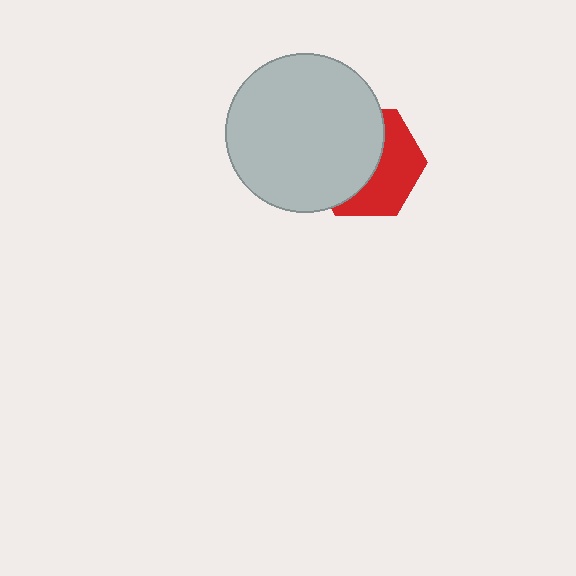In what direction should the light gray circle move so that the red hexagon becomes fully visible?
The light gray circle should move left. That is the shortest direction to clear the overlap and leave the red hexagon fully visible.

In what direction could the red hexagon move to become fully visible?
The red hexagon could move right. That would shift it out from behind the light gray circle entirely.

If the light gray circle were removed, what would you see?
You would see the complete red hexagon.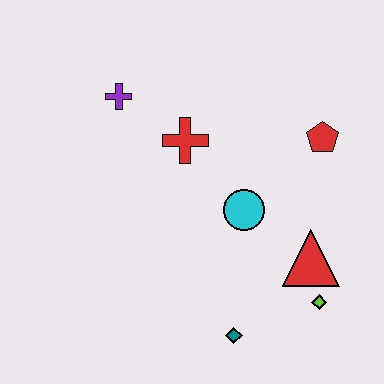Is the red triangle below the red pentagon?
Yes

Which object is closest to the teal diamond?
The lime diamond is closest to the teal diamond.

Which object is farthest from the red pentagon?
The teal diamond is farthest from the red pentagon.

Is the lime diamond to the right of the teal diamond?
Yes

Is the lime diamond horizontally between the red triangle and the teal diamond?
No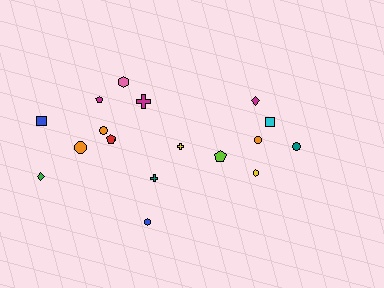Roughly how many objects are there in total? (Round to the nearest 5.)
Roughly 20 objects in total.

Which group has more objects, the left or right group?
The left group.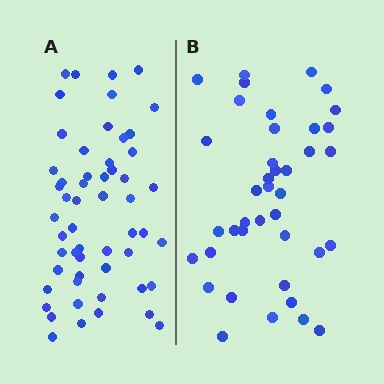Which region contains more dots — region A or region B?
Region A (the left region) has more dots.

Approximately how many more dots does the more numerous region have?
Region A has approximately 15 more dots than region B.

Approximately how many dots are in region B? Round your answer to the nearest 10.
About 40 dots.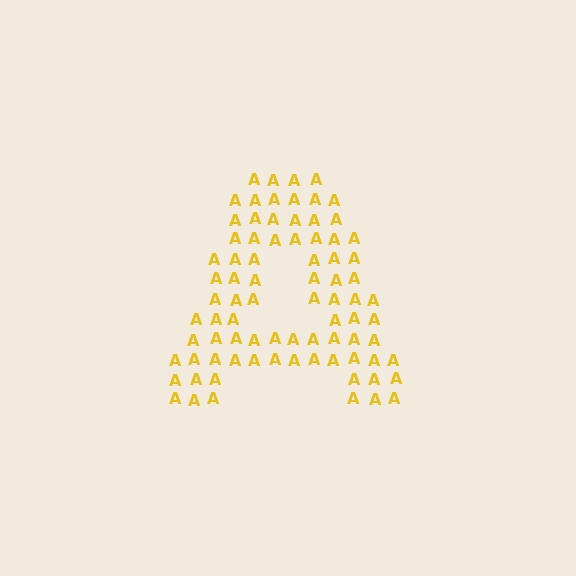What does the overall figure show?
The overall figure shows the letter A.